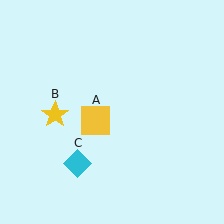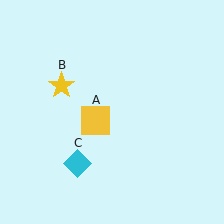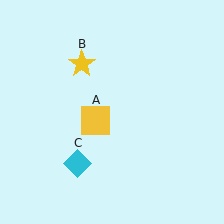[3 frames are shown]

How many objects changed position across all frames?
1 object changed position: yellow star (object B).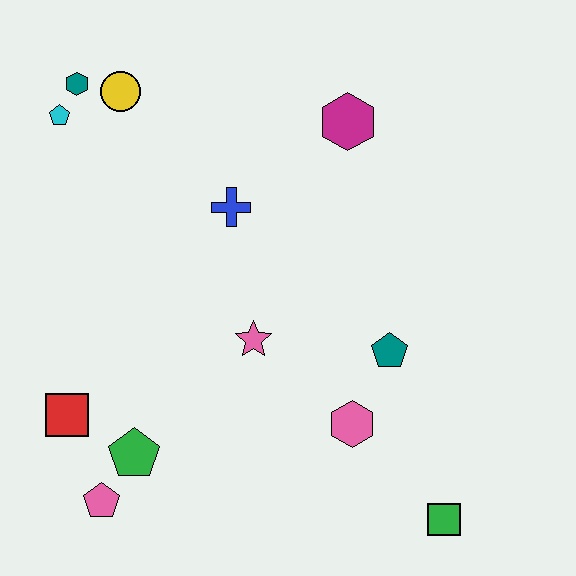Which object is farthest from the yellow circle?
The green square is farthest from the yellow circle.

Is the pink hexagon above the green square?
Yes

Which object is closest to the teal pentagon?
The pink hexagon is closest to the teal pentagon.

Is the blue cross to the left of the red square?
No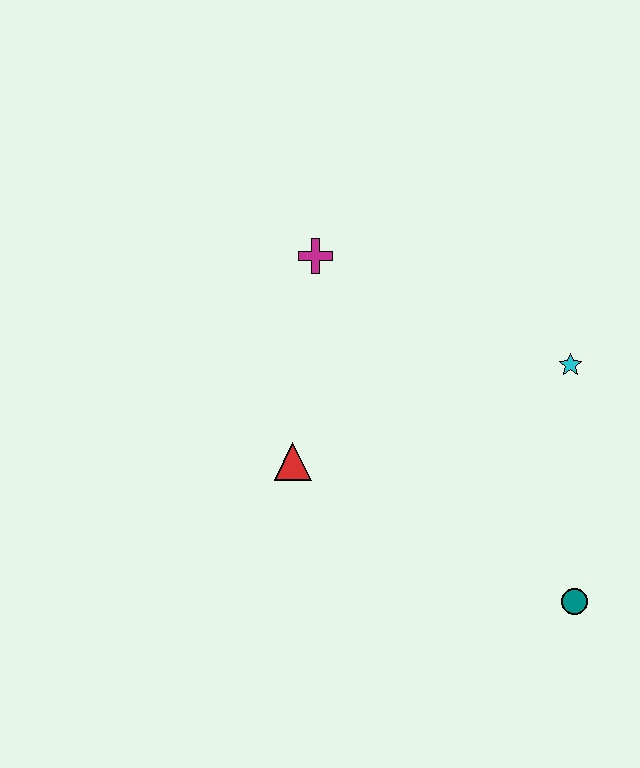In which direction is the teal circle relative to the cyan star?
The teal circle is below the cyan star.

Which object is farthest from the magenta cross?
The teal circle is farthest from the magenta cross.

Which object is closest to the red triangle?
The magenta cross is closest to the red triangle.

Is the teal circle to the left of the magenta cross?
No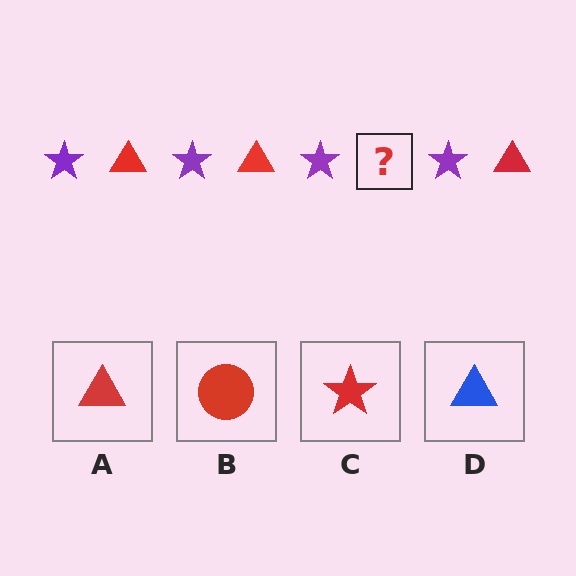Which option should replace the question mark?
Option A.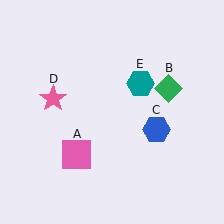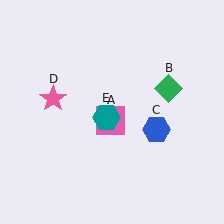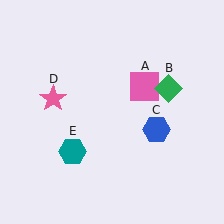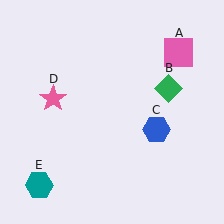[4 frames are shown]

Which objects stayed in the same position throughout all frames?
Green diamond (object B) and blue hexagon (object C) and pink star (object D) remained stationary.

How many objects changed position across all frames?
2 objects changed position: pink square (object A), teal hexagon (object E).